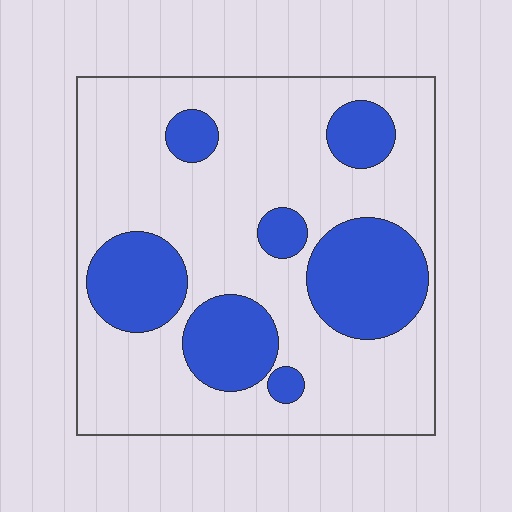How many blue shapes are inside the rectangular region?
7.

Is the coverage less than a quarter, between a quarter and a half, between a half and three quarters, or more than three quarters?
Between a quarter and a half.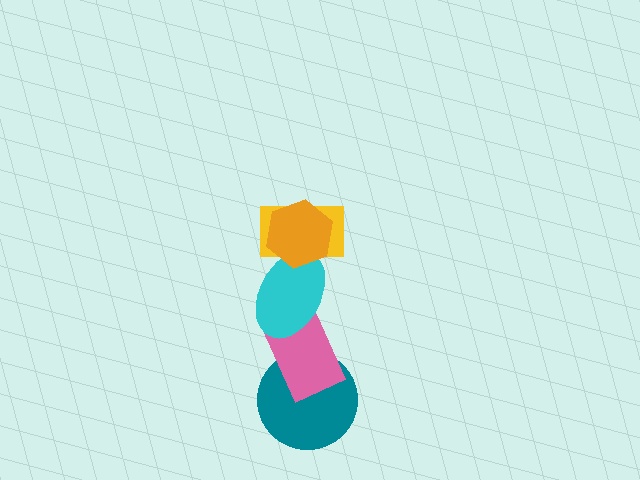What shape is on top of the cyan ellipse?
The yellow rectangle is on top of the cyan ellipse.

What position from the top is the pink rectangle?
The pink rectangle is 4th from the top.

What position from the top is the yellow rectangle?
The yellow rectangle is 2nd from the top.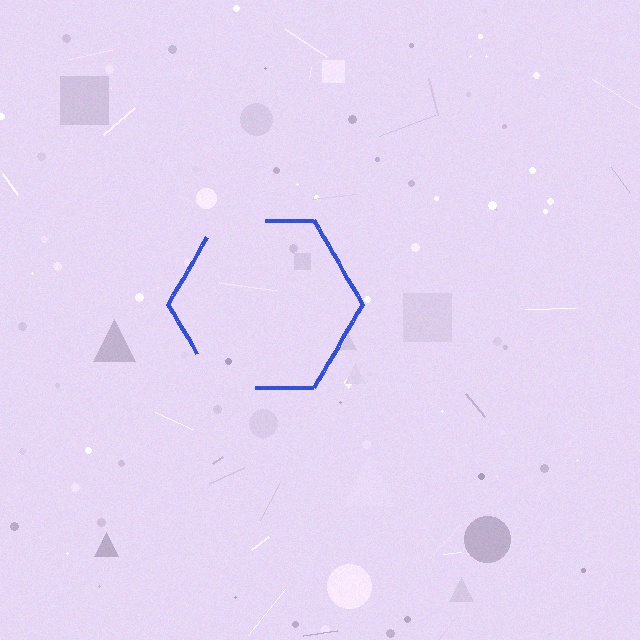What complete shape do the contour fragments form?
The contour fragments form a hexagon.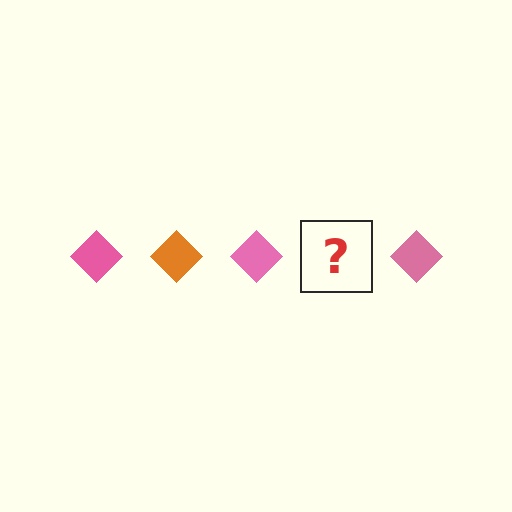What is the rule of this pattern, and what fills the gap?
The rule is that the pattern cycles through pink, orange diamonds. The gap should be filled with an orange diamond.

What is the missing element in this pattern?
The missing element is an orange diamond.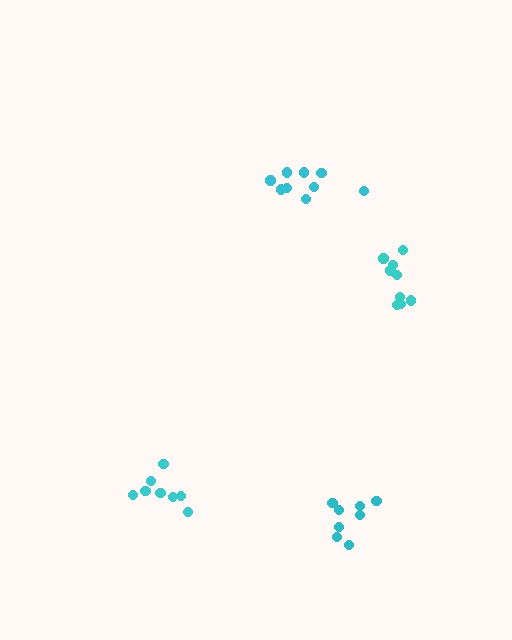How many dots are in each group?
Group 1: 9 dots, Group 2: 8 dots, Group 3: 9 dots, Group 4: 8 dots (34 total).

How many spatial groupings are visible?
There are 4 spatial groupings.